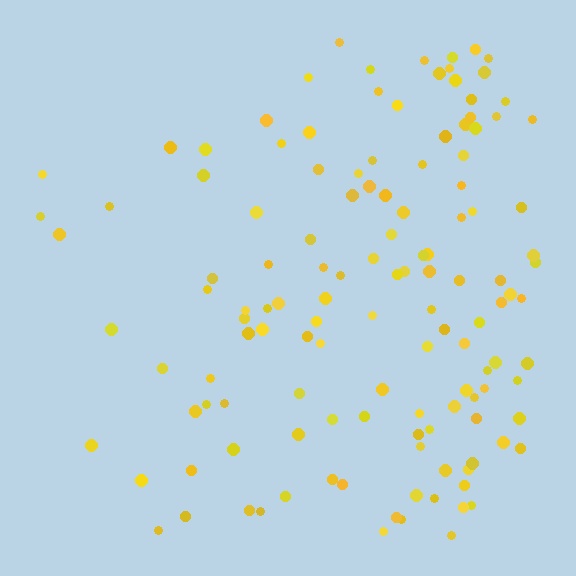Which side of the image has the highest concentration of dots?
The right.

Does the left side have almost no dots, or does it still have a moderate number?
Still a moderate number, just noticeably fewer than the right.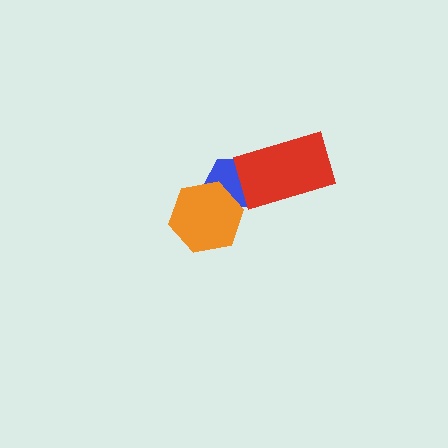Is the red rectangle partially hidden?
No, no other shape covers it.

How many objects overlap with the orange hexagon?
1 object overlaps with the orange hexagon.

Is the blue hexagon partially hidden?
Yes, it is partially covered by another shape.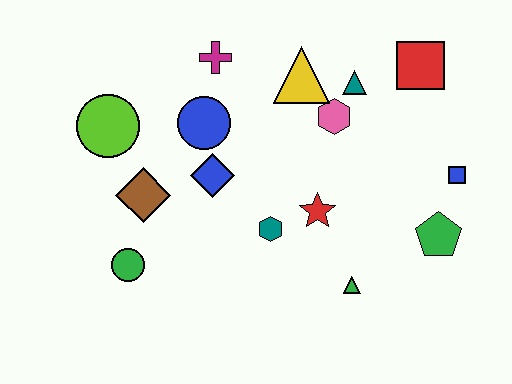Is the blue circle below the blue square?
No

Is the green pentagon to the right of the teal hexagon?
Yes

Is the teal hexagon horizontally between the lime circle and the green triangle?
Yes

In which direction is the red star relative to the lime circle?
The red star is to the right of the lime circle.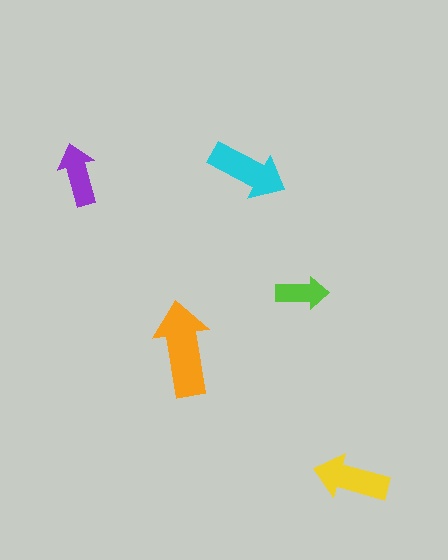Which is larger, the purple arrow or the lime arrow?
The purple one.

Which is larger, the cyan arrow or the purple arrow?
The cyan one.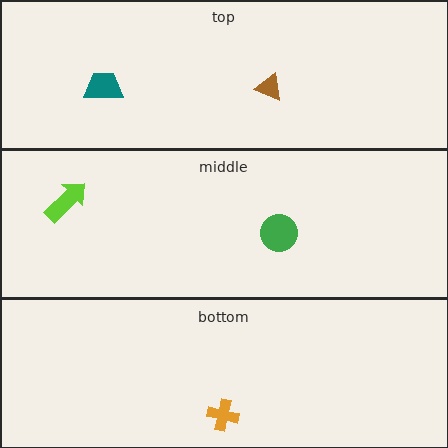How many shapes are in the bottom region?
1.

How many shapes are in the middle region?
2.